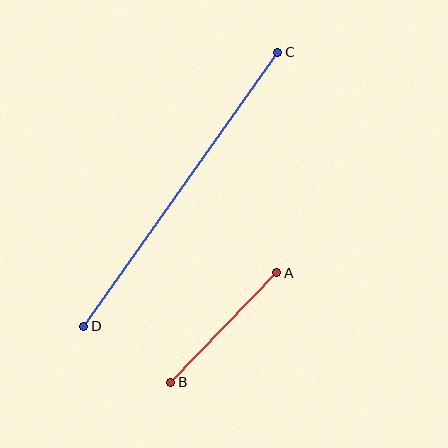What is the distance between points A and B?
The distance is approximately 152 pixels.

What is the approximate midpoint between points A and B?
The midpoint is at approximately (224, 328) pixels.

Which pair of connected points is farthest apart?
Points C and D are farthest apart.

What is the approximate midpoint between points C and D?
The midpoint is at approximately (181, 189) pixels.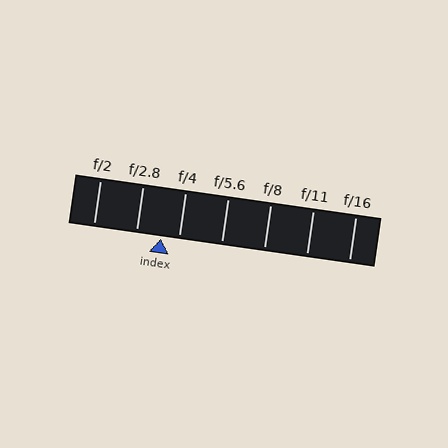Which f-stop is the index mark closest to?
The index mark is closest to f/4.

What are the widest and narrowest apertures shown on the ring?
The widest aperture shown is f/2 and the narrowest is f/16.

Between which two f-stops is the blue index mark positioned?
The index mark is between f/2.8 and f/4.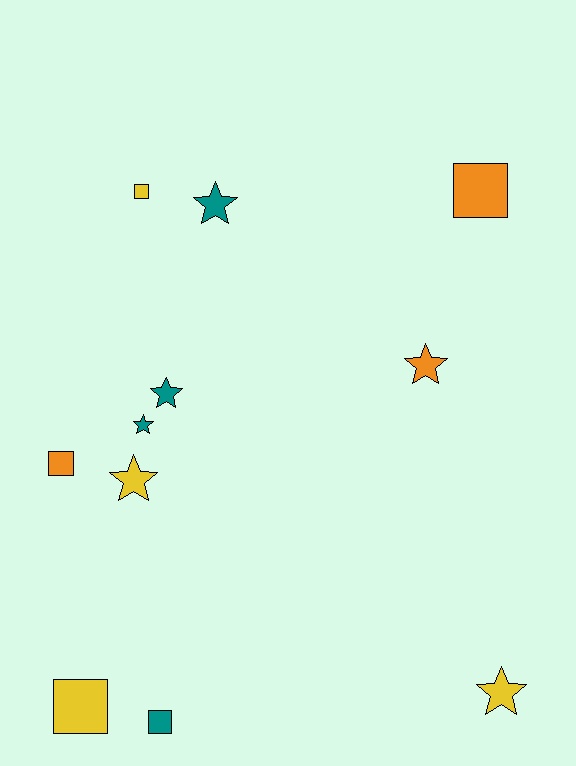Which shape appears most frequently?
Star, with 6 objects.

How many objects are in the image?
There are 11 objects.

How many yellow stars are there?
There are 2 yellow stars.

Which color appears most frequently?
Teal, with 4 objects.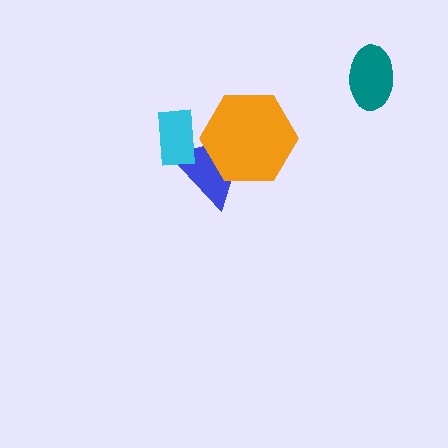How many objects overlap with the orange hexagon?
1 object overlaps with the orange hexagon.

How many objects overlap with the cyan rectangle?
1 object overlaps with the cyan rectangle.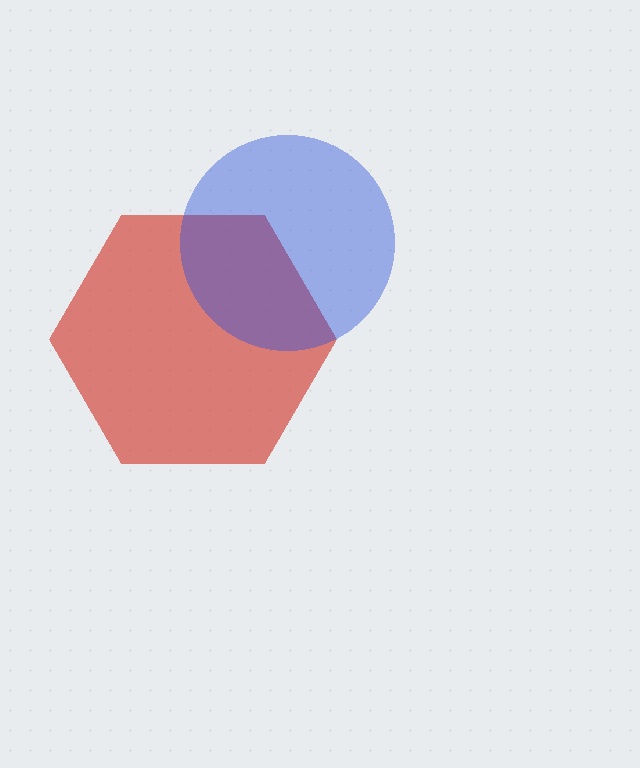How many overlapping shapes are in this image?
There are 2 overlapping shapes in the image.